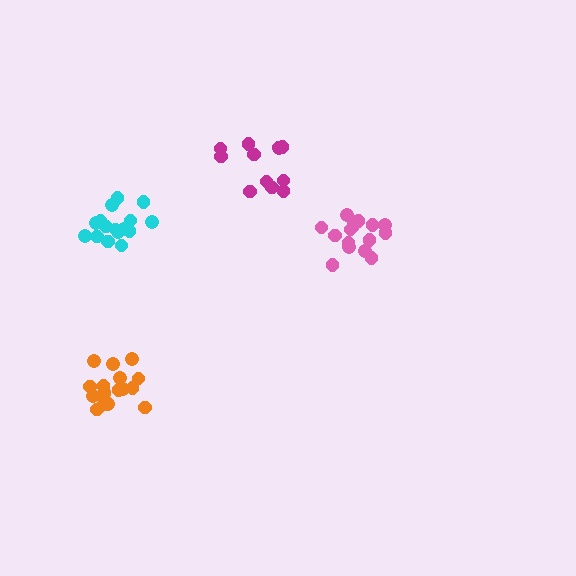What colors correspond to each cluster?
The clusters are colored: magenta, pink, orange, cyan.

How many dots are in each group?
Group 1: 12 dots, Group 2: 17 dots, Group 3: 17 dots, Group 4: 16 dots (62 total).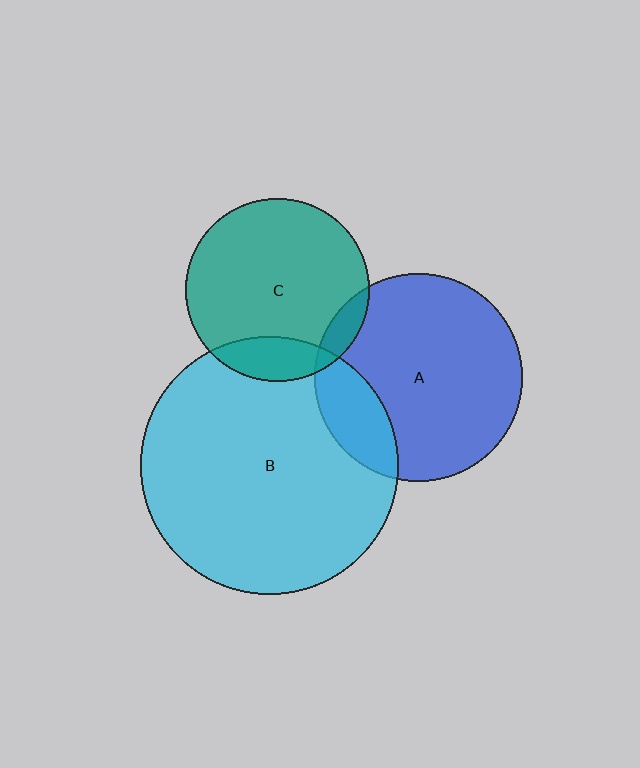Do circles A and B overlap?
Yes.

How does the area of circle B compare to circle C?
Approximately 2.0 times.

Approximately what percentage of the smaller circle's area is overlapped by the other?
Approximately 20%.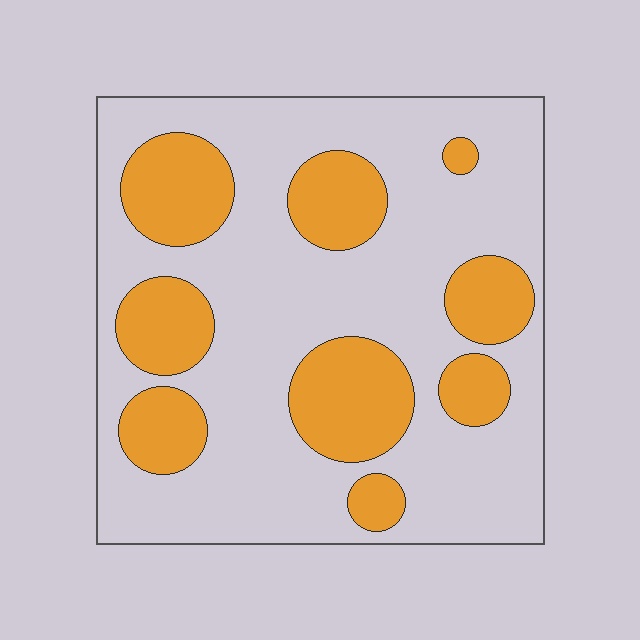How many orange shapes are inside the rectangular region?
9.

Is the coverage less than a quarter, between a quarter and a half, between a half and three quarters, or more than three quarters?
Between a quarter and a half.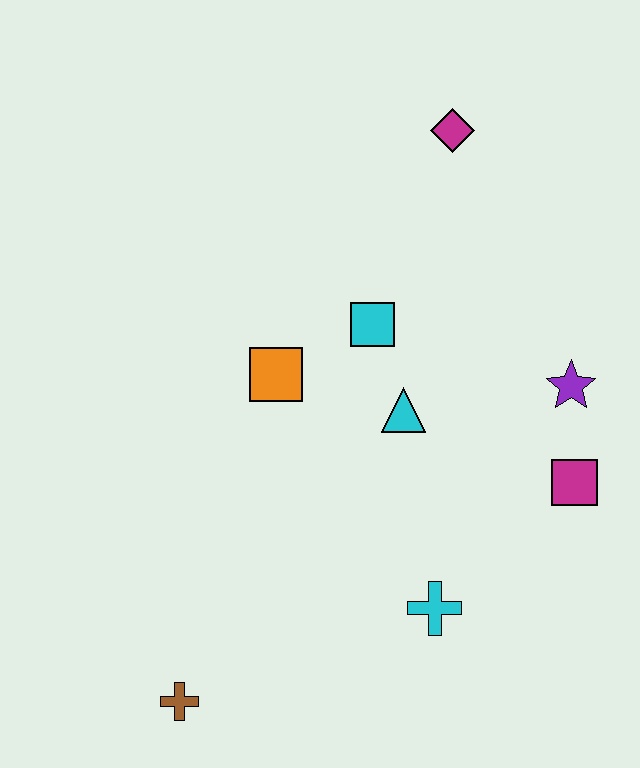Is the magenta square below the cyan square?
Yes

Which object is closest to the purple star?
The magenta square is closest to the purple star.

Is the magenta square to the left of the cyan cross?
No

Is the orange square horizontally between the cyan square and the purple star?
No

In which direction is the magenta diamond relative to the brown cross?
The magenta diamond is above the brown cross.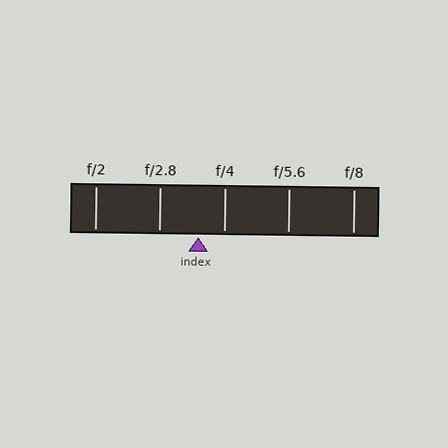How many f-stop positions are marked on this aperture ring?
There are 5 f-stop positions marked.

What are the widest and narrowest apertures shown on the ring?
The widest aperture shown is f/2 and the narrowest is f/8.